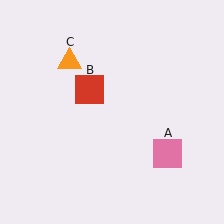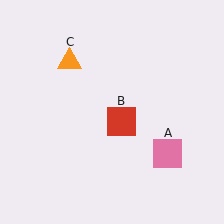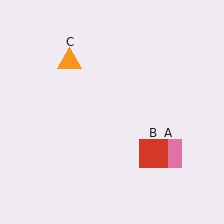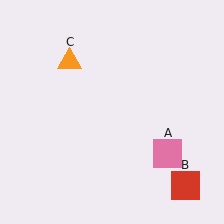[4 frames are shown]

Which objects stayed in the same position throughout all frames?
Pink square (object A) and orange triangle (object C) remained stationary.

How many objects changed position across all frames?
1 object changed position: red square (object B).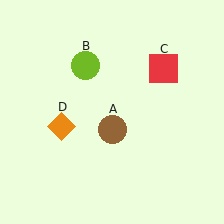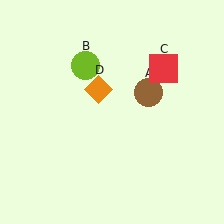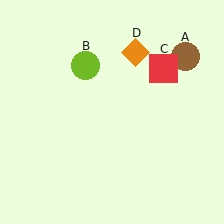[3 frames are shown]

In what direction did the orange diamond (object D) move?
The orange diamond (object D) moved up and to the right.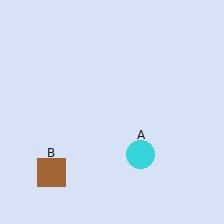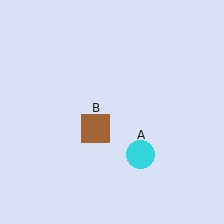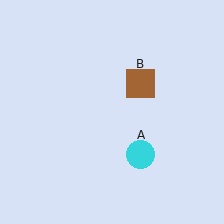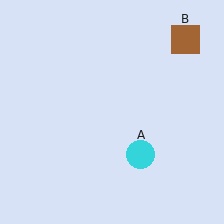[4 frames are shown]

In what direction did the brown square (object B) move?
The brown square (object B) moved up and to the right.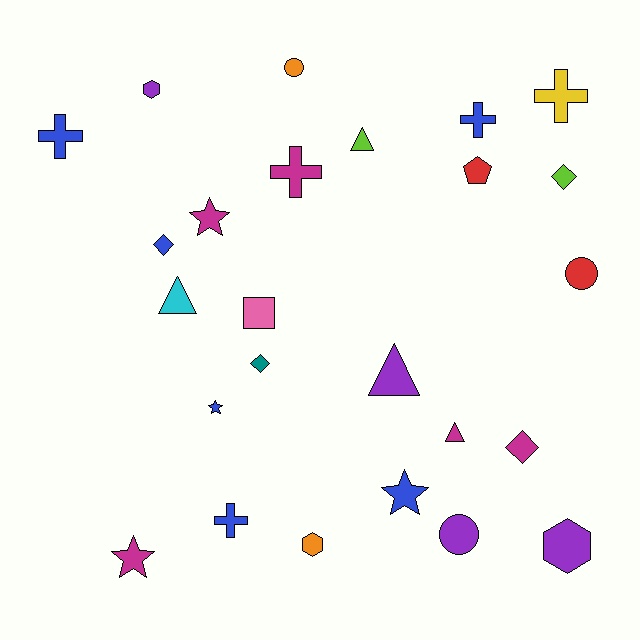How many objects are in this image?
There are 25 objects.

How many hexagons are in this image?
There are 3 hexagons.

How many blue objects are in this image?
There are 6 blue objects.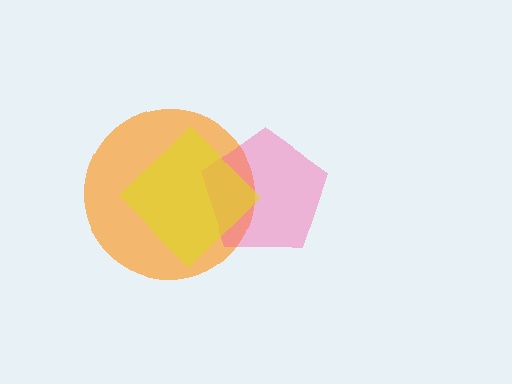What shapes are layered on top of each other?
The layered shapes are: an orange circle, a pink pentagon, a yellow diamond.